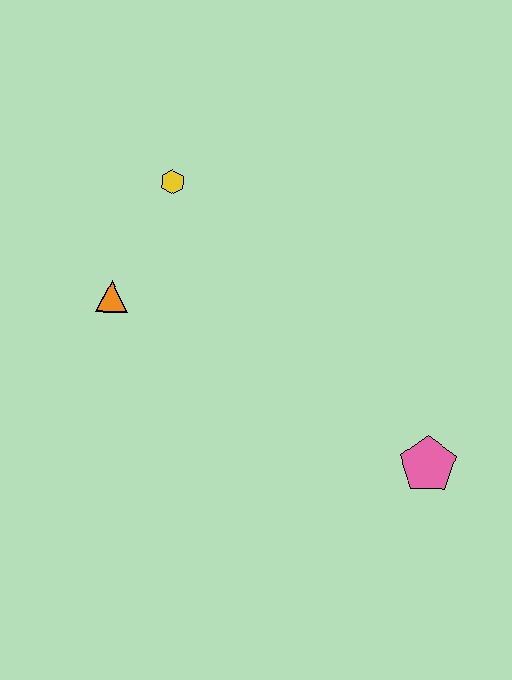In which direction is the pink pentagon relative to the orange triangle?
The pink pentagon is to the right of the orange triangle.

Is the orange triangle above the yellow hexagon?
No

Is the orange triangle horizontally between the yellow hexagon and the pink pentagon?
No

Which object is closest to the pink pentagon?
The orange triangle is closest to the pink pentagon.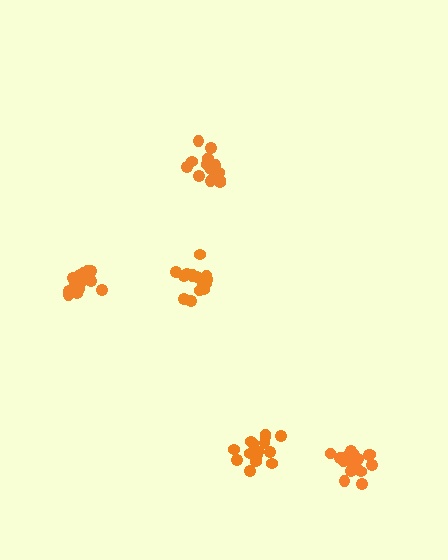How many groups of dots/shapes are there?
There are 5 groups.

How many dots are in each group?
Group 1: 17 dots, Group 2: 16 dots, Group 3: 15 dots, Group 4: 17 dots, Group 5: 16 dots (81 total).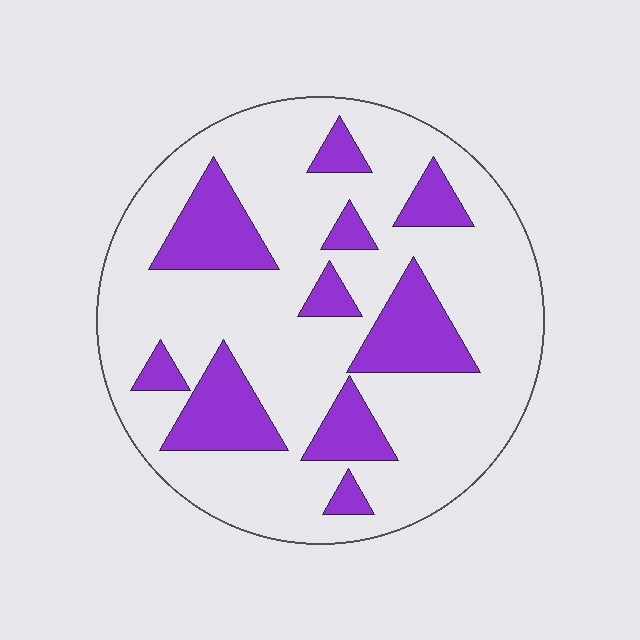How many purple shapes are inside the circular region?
10.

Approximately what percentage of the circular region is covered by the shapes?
Approximately 25%.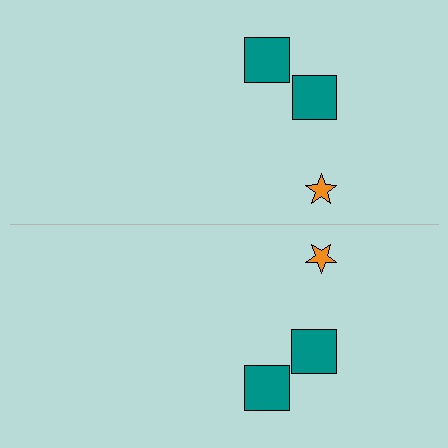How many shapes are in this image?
There are 6 shapes in this image.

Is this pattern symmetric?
Yes, this pattern has bilateral (reflection) symmetry.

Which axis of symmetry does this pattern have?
The pattern has a horizontal axis of symmetry running through the center of the image.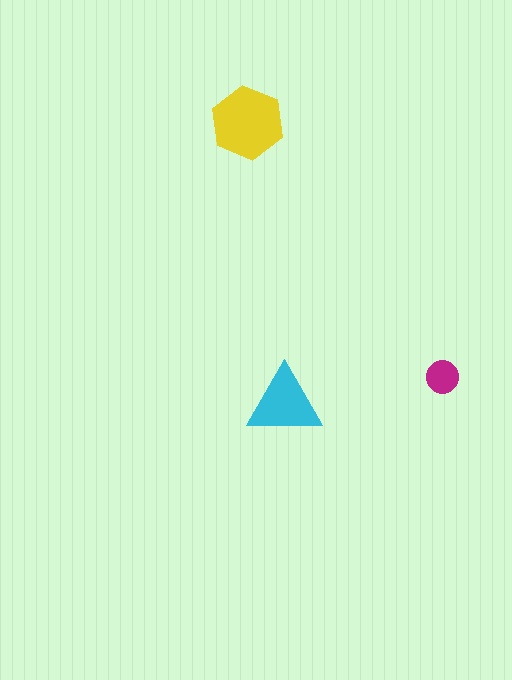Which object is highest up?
The yellow hexagon is topmost.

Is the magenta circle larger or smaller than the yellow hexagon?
Smaller.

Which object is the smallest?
The magenta circle.